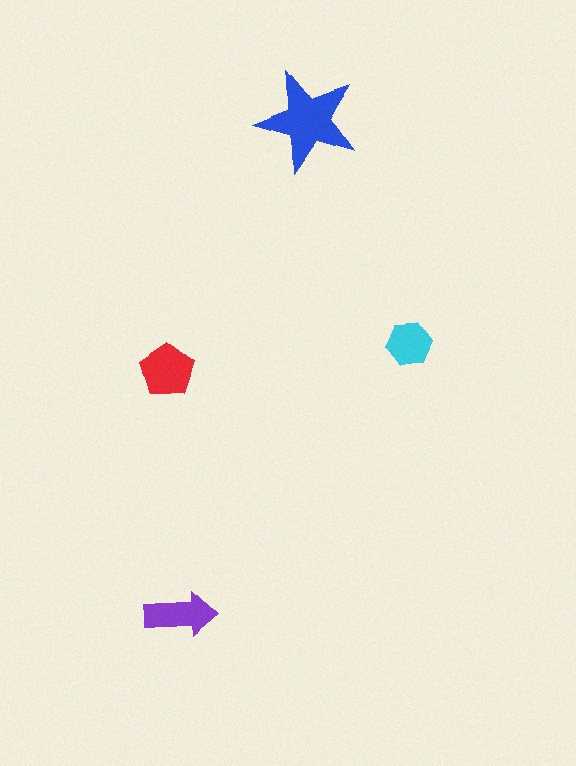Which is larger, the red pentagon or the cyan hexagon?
The red pentagon.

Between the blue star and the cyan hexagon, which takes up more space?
The blue star.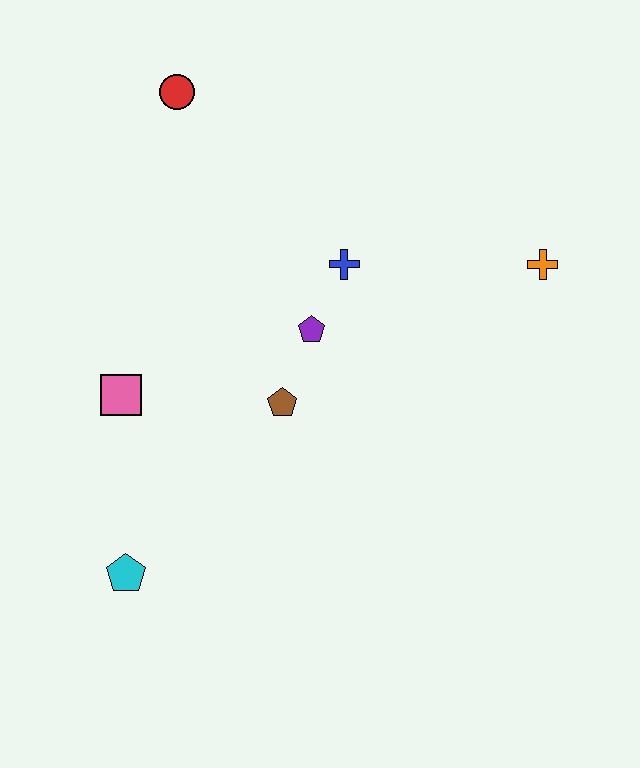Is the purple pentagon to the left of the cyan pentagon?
No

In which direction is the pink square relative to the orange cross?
The pink square is to the left of the orange cross.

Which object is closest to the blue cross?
The purple pentagon is closest to the blue cross.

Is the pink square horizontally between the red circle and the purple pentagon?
No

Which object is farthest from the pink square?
The orange cross is farthest from the pink square.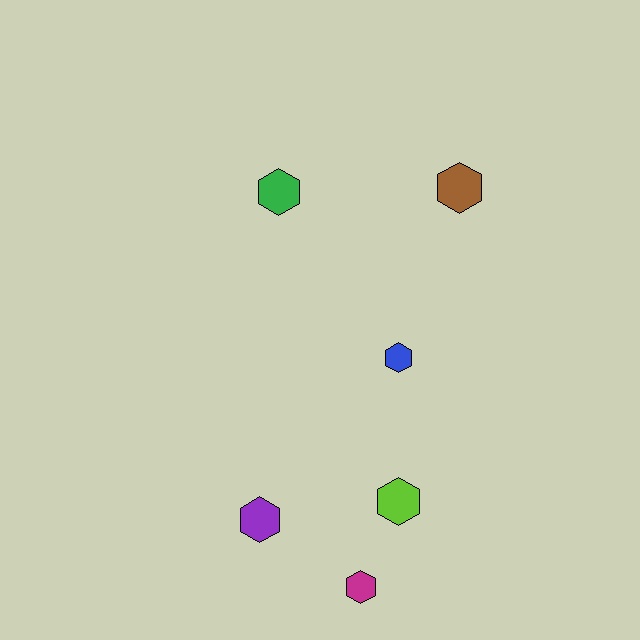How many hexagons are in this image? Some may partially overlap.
There are 6 hexagons.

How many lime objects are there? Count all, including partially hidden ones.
There is 1 lime object.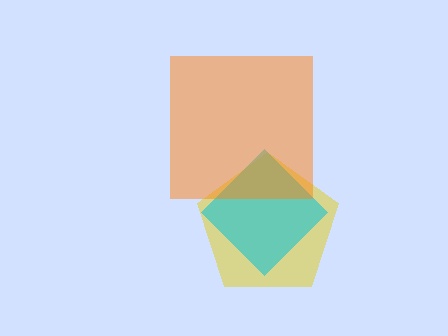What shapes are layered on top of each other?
The layered shapes are: a yellow pentagon, a cyan diamond, an orange square.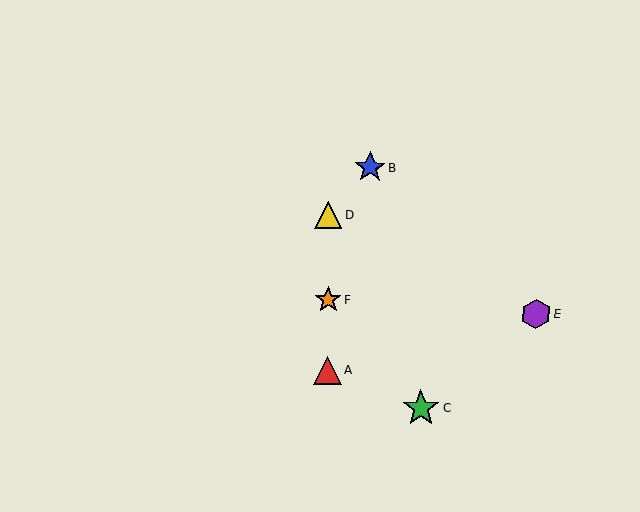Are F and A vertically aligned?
Yes, both are at x≈328.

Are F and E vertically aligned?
No, F is at x≈328 and E is at x≈536.